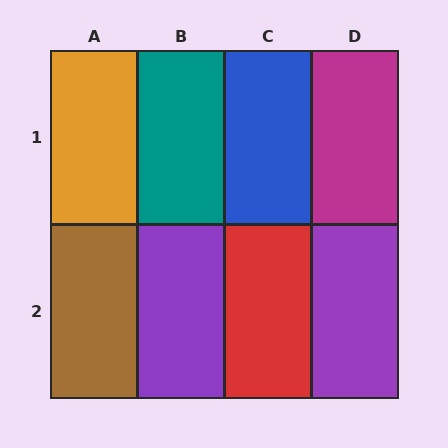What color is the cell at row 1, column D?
Magenta.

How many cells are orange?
1 cell is orange.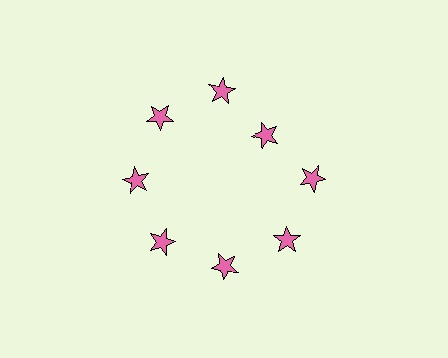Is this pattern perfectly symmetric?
No. The 8 pink stars are arranged in a ring, but one element near the 2 o'clock position is pulled inward toward the center, breaking the 8-fold rotational symmetry.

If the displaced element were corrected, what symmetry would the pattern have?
It would have 8-fold rotational symmetry — the pattern would map onto itself every 45 degrees.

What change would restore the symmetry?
The symmetry would be restored by moving it outward, back onto the ring so that all 8 stars sit at equal angles and equal distance from the center.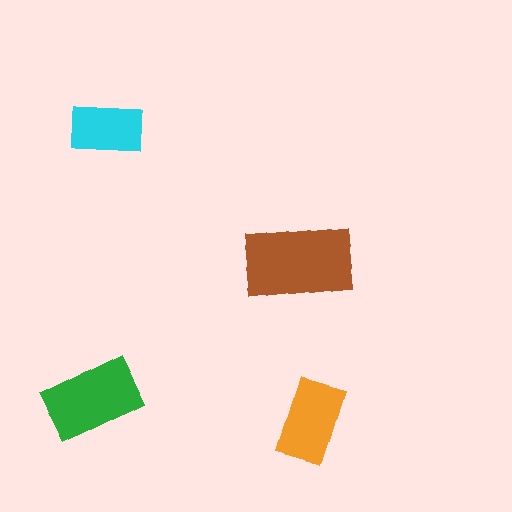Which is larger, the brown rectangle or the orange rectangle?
The brown one.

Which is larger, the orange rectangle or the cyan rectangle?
The orange one.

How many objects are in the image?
There are 4 objects in the image.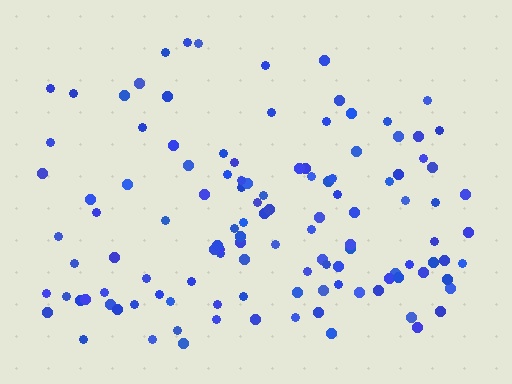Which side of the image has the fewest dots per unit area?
The top.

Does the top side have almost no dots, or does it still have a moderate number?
Still a moderate number, just noticeably fewer than the bottom.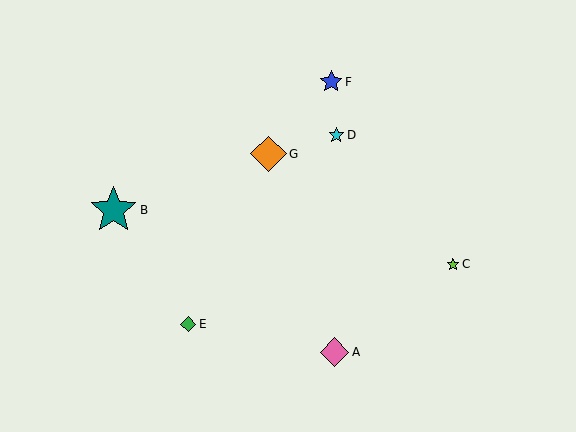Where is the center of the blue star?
The center of the blue star is at (331, 82).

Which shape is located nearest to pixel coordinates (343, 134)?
The cyan star (labeled D) at (336, 135) is nearest to that location.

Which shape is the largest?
The teal star (labeled B) is the largest.